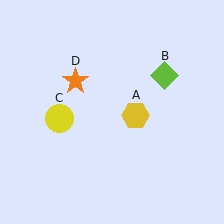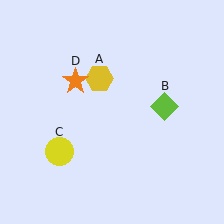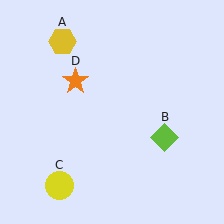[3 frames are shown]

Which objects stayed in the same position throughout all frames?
Orange star (object D) remained stationary.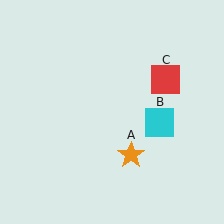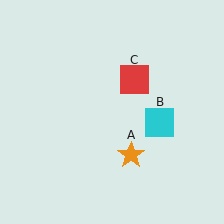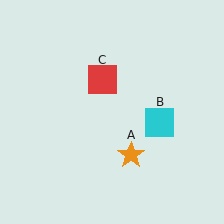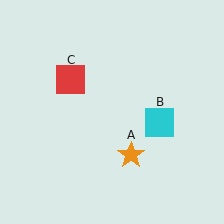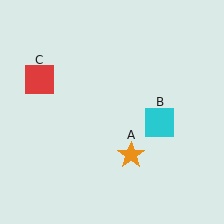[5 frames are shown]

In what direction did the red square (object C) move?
The red square (object C) moved left.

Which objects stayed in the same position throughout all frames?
Orange star (object A) and cyan square (object B) remained stationary.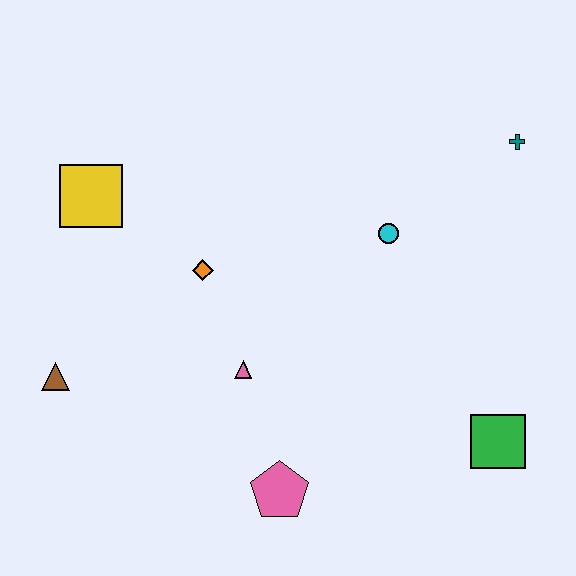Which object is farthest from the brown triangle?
The teal cross is farthest from the brown triangle.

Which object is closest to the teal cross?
The cyan circle is closest to the teal cross.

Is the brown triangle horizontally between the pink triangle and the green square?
No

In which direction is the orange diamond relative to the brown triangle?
The orange diamond is to the right of the brown triangle.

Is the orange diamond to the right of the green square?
No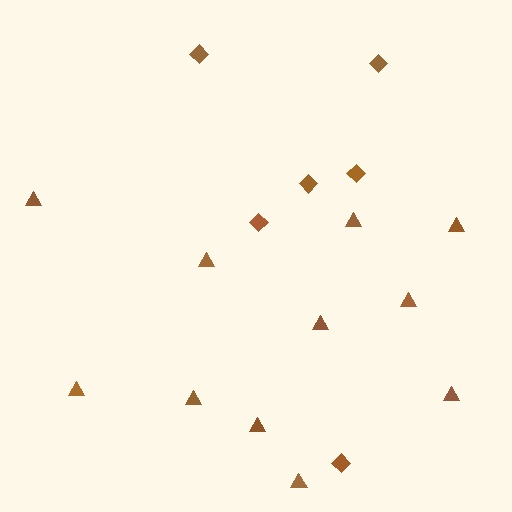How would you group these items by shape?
There are 2 groups: one group of triangles (11) and one group of diamonds (6).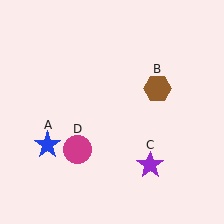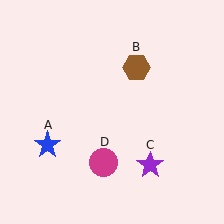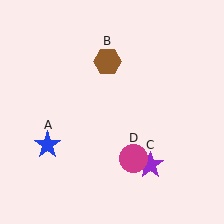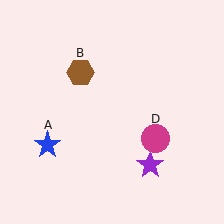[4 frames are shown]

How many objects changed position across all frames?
2 objects changed position: brown hexagon (object B), magenta circle (object D).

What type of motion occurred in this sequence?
The brown hexagon (object B), magenta circle (object D) rotated counterclockwise around the center of the scene.